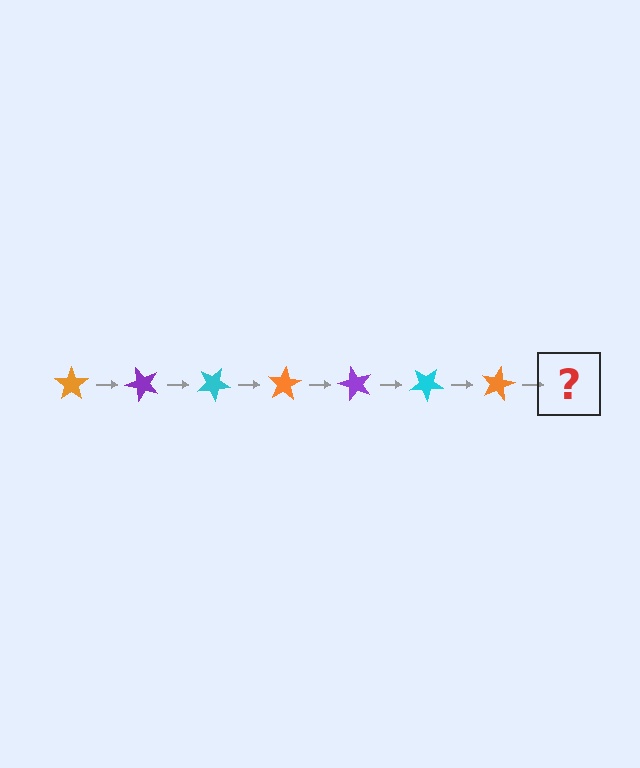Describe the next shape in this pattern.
It should be a purple star, rotated 350 degrees from the start.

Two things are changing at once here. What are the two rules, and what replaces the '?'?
The two rules are that it rotates 50 degrees each step and the color cycles through orange, purple, and cyan. The '?' should be a purple star, rotated 350 degrees from the start.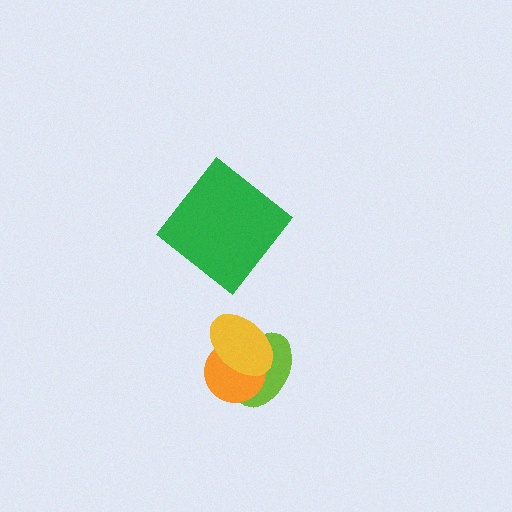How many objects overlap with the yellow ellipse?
2 objects overlap with the yellow ellipse.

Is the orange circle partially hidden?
Yes, it is partially covered by another shape.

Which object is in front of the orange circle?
The yellow ellipse is in front of the orange circle.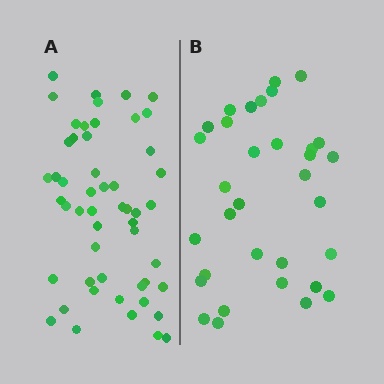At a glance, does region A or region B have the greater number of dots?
Region A (the left region) has more dots.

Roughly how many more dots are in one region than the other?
Region A has approximately 20 more dots than region B.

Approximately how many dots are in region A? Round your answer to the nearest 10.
About 50 dots. (The exact count is 52, which rounds to 50.)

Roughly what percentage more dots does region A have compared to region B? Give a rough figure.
About 60% more.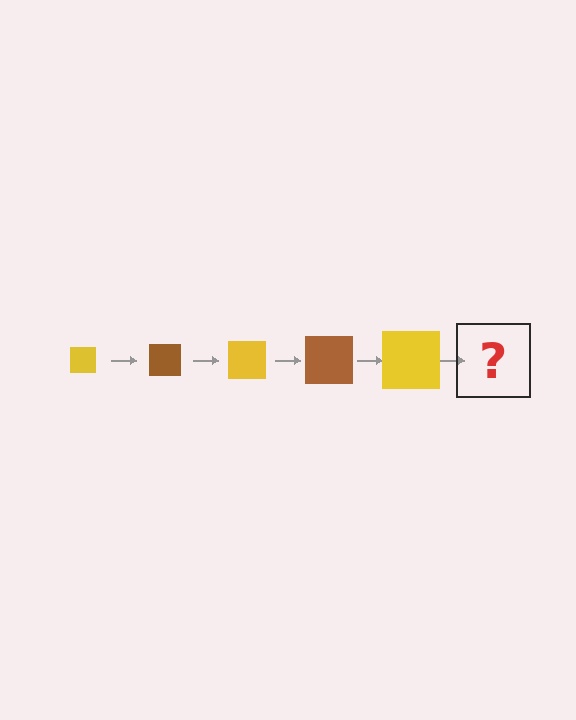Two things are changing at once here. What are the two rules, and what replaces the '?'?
The two rules are that the square grows larger each step and the color cycles through yellow and brown. The '?' should be a brown square, larger than the previous one.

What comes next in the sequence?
The next element should be a brown square, larger than the previous one.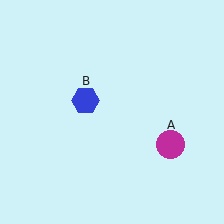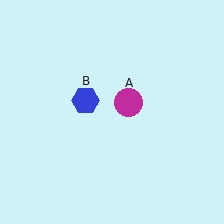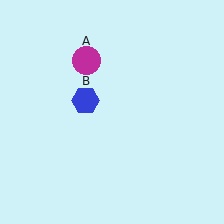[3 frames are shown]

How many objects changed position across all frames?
1 object changed position: magenta circle (object A).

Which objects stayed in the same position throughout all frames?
Blue hexagon (object B) remained stationary.